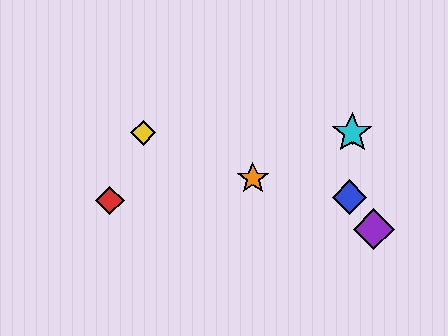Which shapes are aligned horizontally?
The green diamond, the yellow diamond, the cyan star are aligned horizontally.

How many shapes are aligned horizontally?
3 shapes (the green diamond, the yellow diamond, the cyan star) are aligned horizontally.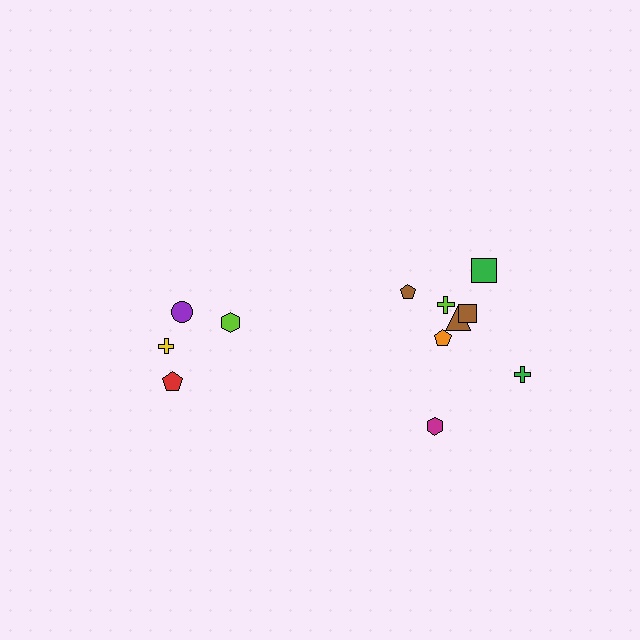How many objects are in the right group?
There are 8 objects.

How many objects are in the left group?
There are 4 objects.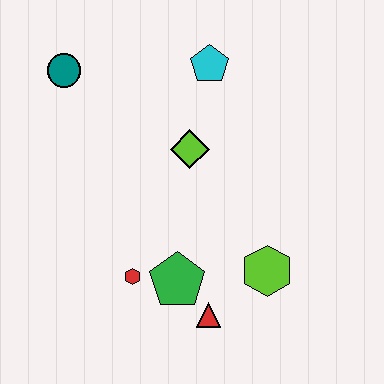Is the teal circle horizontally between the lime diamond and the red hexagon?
No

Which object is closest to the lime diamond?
The cyan pentagon is closest to the lime diamond.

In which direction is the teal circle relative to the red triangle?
The teal circle is above the red triangle.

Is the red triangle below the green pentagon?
Yes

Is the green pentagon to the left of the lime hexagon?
Yes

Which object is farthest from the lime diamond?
The red triangle is farthest from the lime diamond.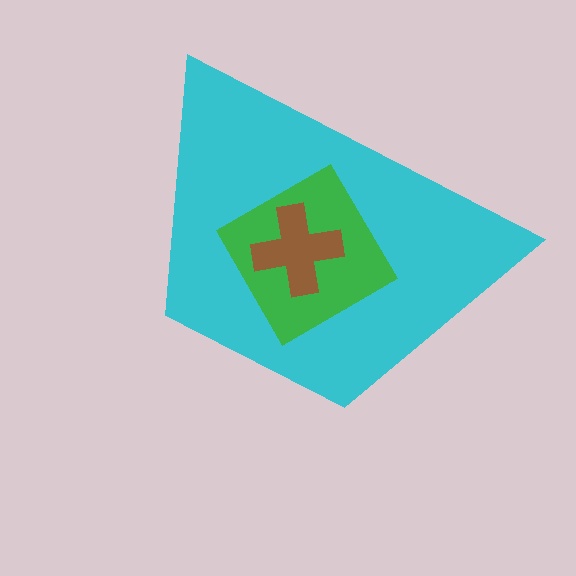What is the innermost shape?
The brown cross.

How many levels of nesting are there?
3.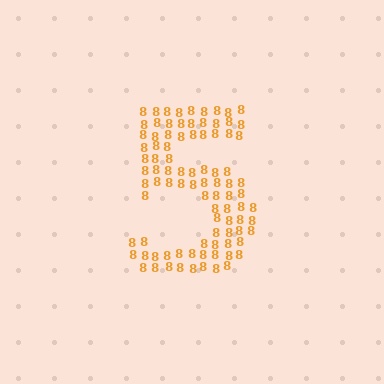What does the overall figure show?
The overall figure shows the digit 5.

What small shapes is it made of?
It is made of small digit 8's.